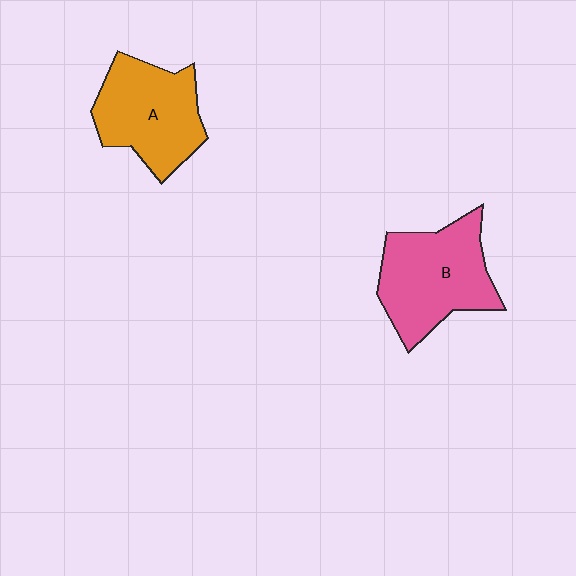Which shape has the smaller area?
Shape A (orange).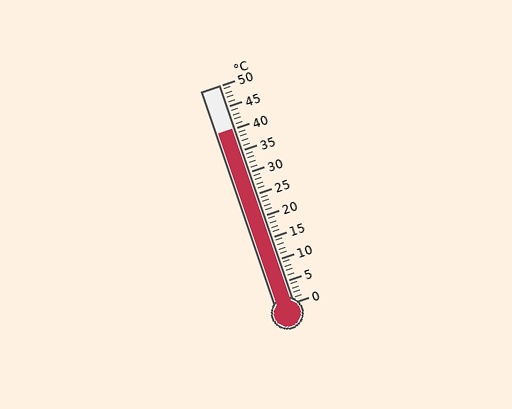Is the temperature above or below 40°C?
The temperature is at 40°C.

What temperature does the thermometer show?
The thermometer shows approximately 40°C.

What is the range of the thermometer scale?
The thermometer scale ranges from 0°C to 50°C.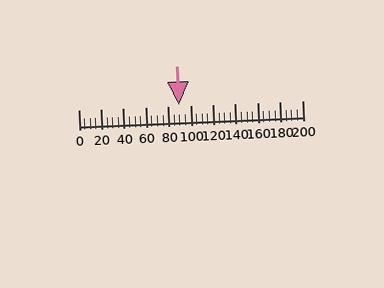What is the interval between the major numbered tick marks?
The major tick marks are spaced 20 units apart.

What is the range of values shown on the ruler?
The ruler shows values from 0 to 200.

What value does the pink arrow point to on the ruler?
The pink arrow points to approximately 90.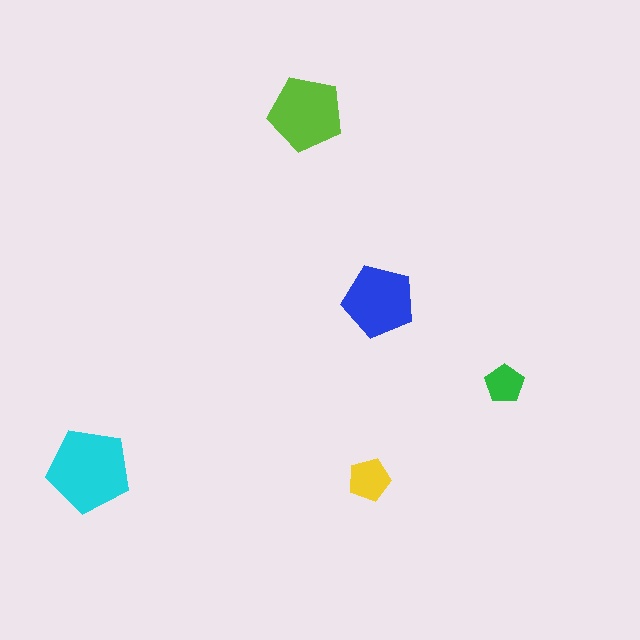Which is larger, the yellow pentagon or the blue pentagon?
The blue one.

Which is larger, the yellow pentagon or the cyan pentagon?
The cyan one.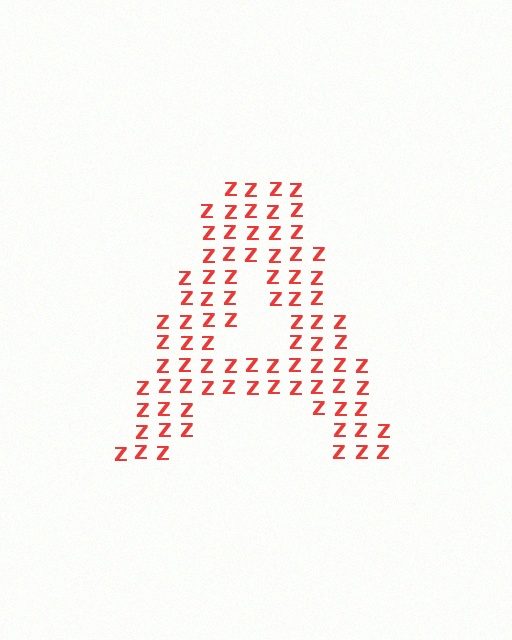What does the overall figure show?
The overall figure shows the letter A.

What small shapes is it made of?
It is made of small letter Z's.